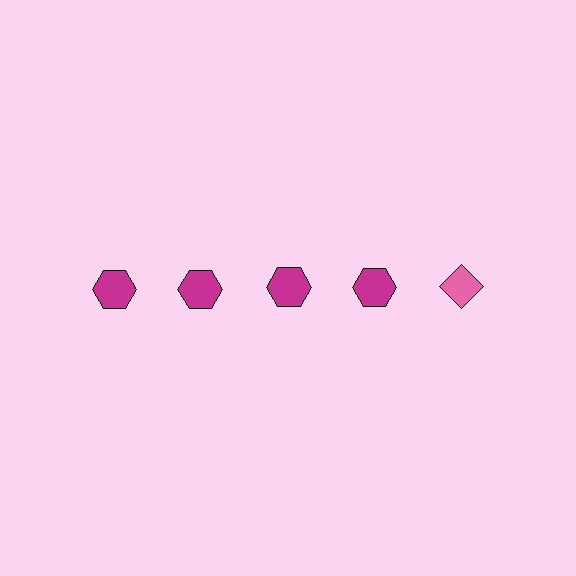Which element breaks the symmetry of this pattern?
The pink diamond in the top row, rightmost column breaks the symmetry. All other shapes are magenta hexagons.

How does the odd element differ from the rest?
It differs in both color (pink instead of magenta) and shape (diamond instead of hexagon).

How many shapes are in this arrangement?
There are 5 shapes arranged in a grid pattern.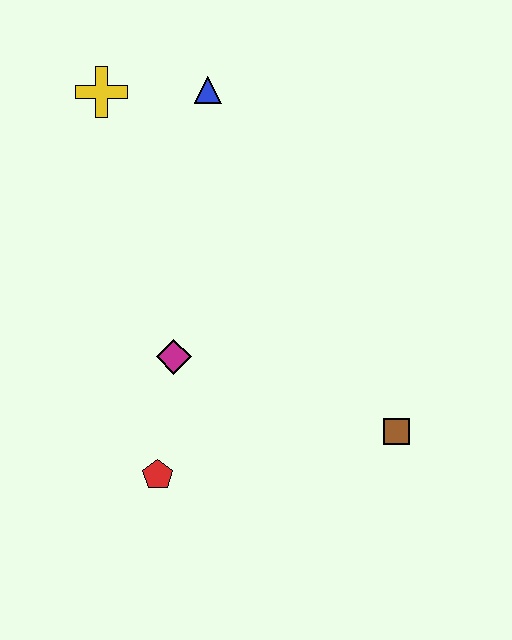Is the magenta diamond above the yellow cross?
No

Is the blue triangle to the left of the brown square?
Yes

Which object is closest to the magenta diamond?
The red pentagon is closest to the magenta diamond.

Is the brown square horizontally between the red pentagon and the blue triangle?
No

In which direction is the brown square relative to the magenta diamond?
The brown square is to the right of the magenta diamond.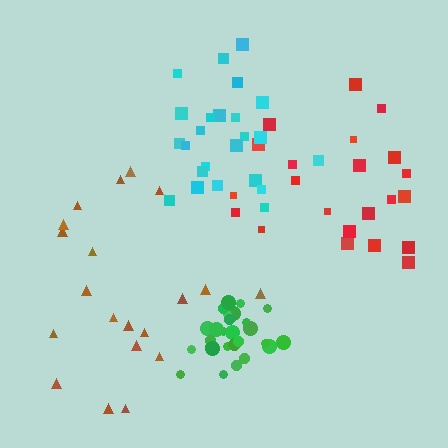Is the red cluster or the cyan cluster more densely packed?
Cyan.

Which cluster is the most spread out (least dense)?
Red.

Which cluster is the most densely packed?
Green.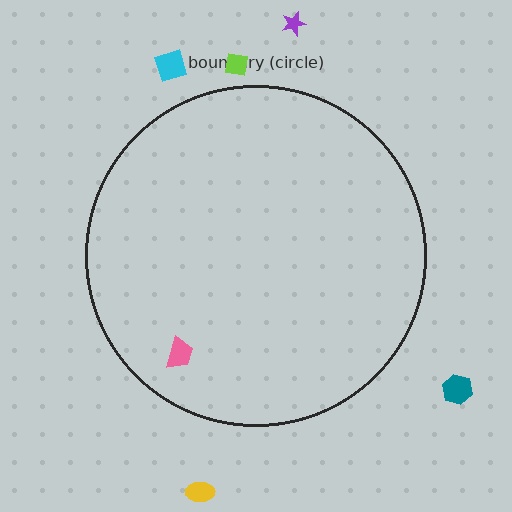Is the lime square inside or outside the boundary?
Outside.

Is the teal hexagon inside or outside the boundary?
Outside.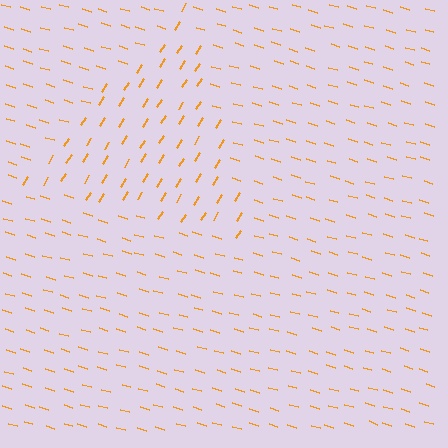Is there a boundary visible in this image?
Yes, there is a texture boundary formed by a change in line orientation.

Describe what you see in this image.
The image is filled with small orange line segments. A triangle region in the image has lines oriented differently from the surrounding lines, creating a visible texture boundary.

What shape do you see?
I see a triangle.